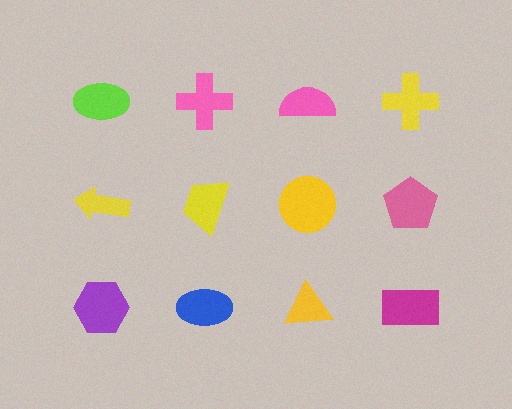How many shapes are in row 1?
4 shapes.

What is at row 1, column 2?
A pink cross.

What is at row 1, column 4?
A yellow cross.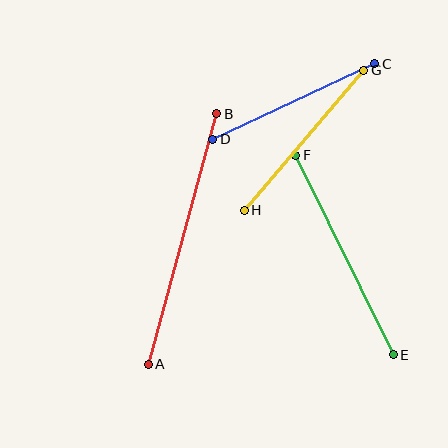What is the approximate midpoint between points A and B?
The midpoint is at approximately (183, 239) pixels.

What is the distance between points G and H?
The distance is approximately 184 pixels.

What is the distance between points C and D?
The distance is approximately 179 pixels.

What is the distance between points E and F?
The distance is approximately 222 pixels.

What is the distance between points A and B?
The distance is approximately 260 pixels.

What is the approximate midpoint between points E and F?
The midpoint is at approximately (345, 255) pixels.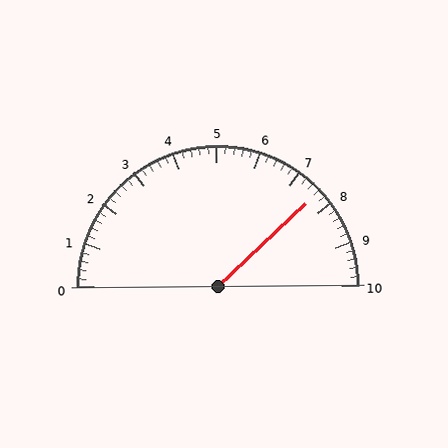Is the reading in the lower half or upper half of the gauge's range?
The reading is in the upper half of the range (0 to 10).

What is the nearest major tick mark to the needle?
The nearest major tick mark is 8.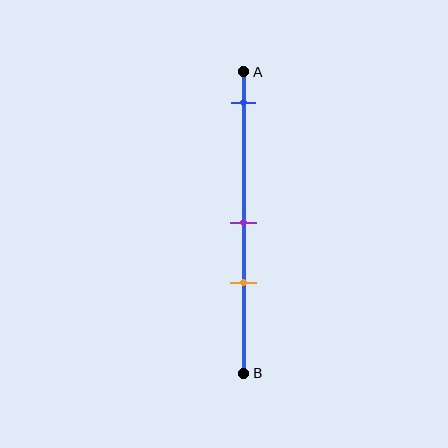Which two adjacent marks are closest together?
The purple and orange marks are the closest adjacent pair.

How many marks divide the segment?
There are 3 marks dividing the segment.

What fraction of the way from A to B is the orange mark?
The orange mark is approximately 70% (0.7) of the way from A to B.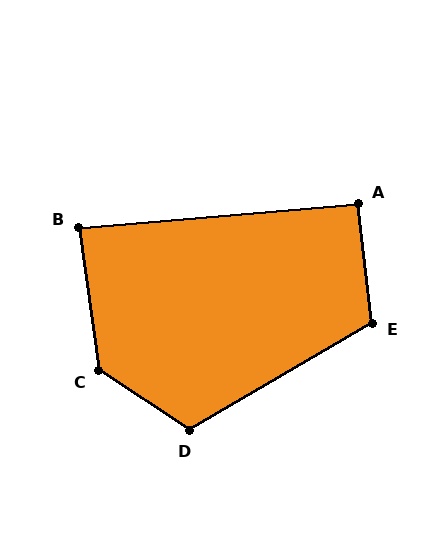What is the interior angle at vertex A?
Approximately 92 degrees (approximately right).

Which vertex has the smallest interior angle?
B, at approximately 87 degrees.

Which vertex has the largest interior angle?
C, at approximately 132 degrees.